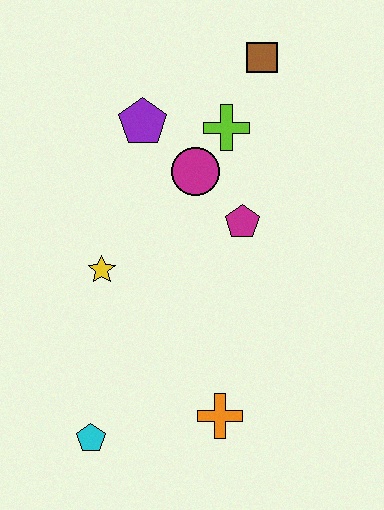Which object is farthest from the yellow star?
The brown square is farthest from the yellow star.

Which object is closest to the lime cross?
The magenta circle is closest to the lime cross.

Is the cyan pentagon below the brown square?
Yes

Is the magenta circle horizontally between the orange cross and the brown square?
No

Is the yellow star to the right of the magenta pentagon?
No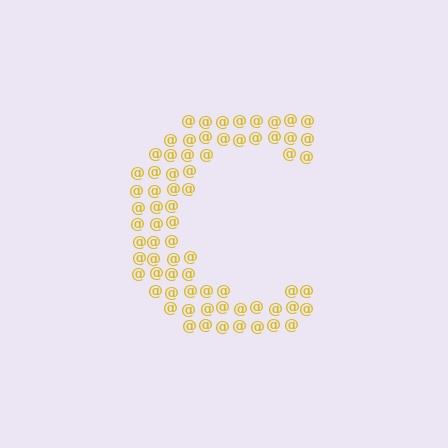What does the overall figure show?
The overall figure shows the letter C.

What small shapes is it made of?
It is made of small at signs.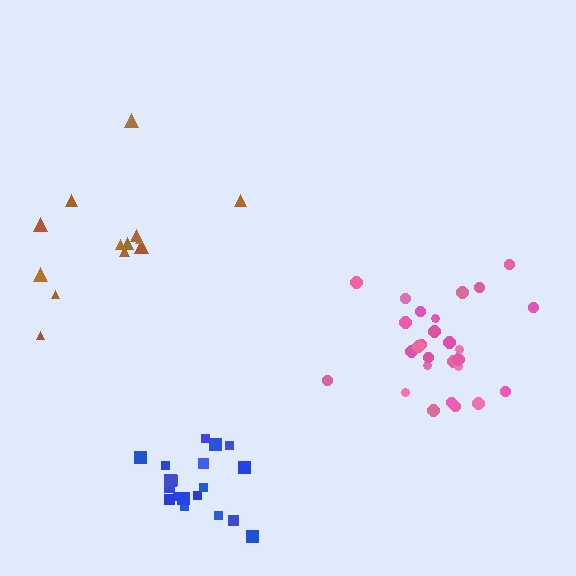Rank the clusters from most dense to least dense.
blue, pink, brown.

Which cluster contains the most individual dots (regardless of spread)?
Pink (27).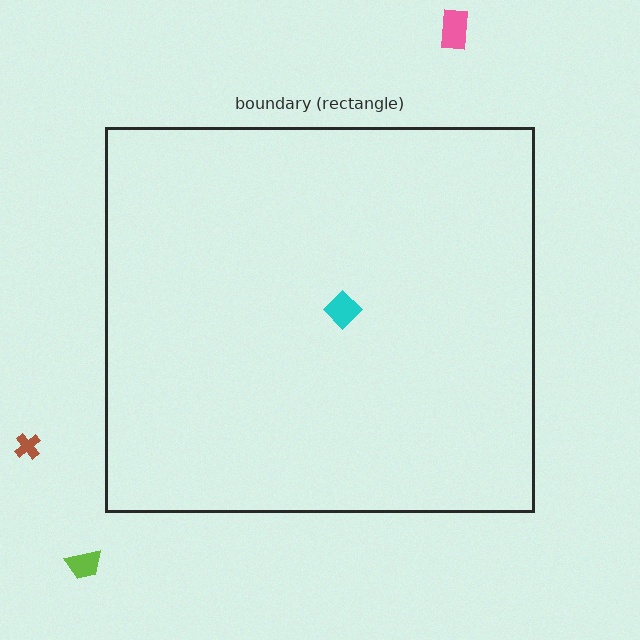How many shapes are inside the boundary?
1 inside, 3 outside.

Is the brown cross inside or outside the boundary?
Outside.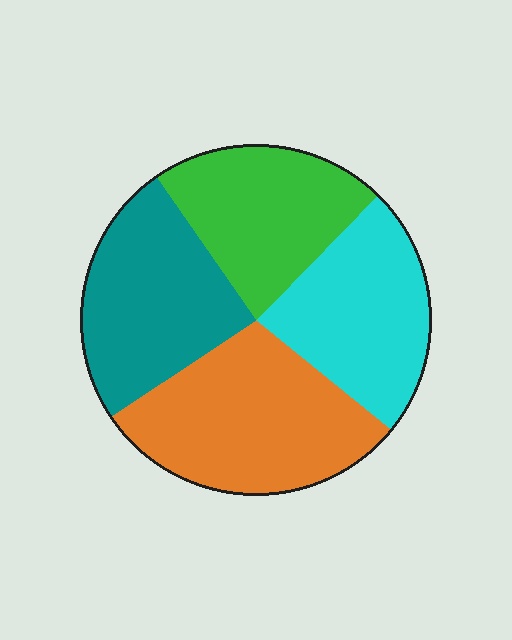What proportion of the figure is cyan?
Cyan covers 23% of the figure.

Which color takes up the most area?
Orange, at roughly 30%.